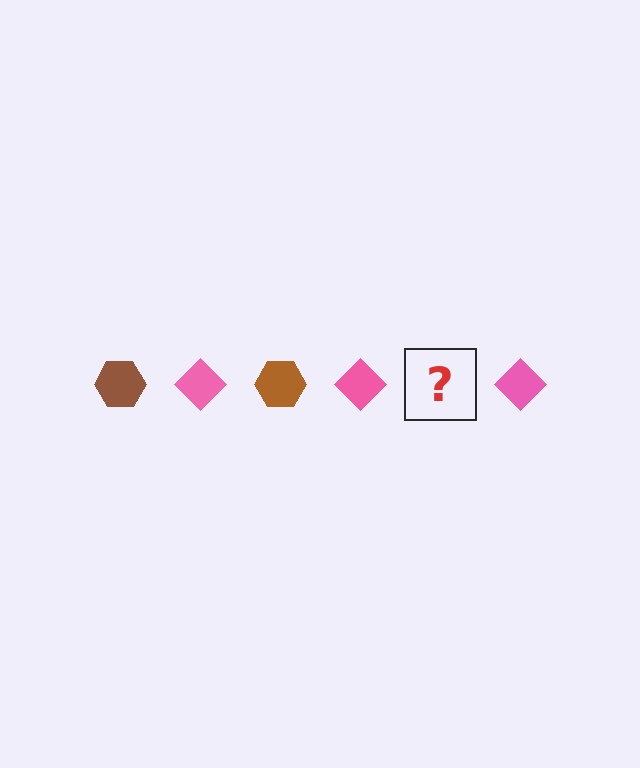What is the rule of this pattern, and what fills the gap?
The rule is that the pattern alternates between brown hexagon and pink diamond. The gap should be filled with a brown hexagon.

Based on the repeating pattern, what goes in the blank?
The blank should be a brown hexagon.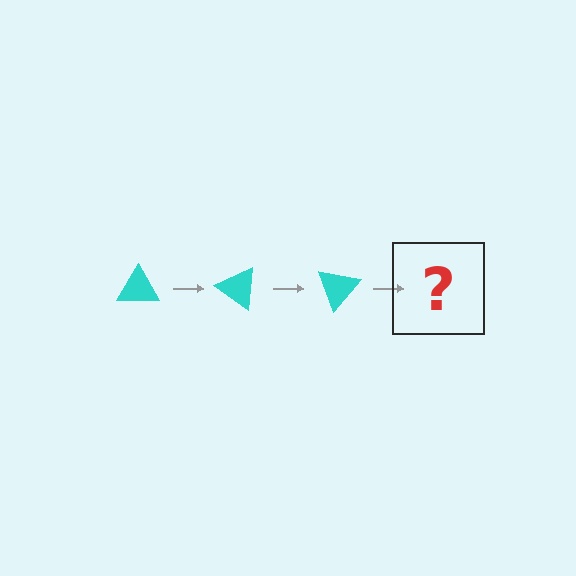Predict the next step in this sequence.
The next step is a cyan triangle rotated 105 degrees.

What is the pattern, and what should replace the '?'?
The pattern is that the triangle rotates 35 degrees each step. The '?' should be a cyan triangle rotated 105 degrees.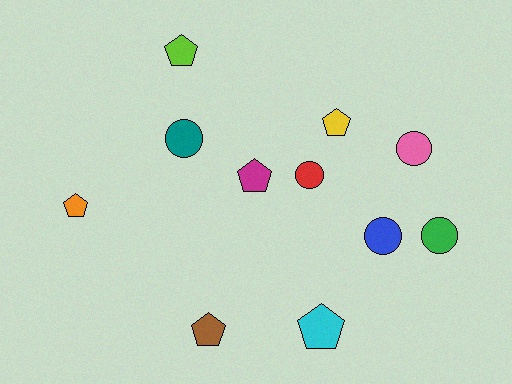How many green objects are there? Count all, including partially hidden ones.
There is 1 green object.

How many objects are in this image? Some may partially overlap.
There are 11 objects.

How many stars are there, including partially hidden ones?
There are no stars.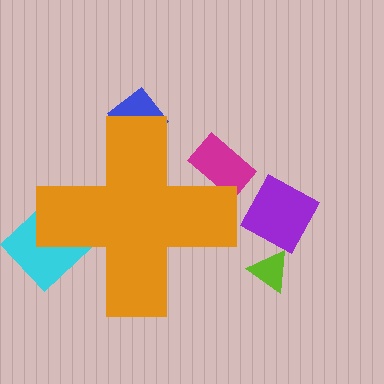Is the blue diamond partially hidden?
Yes, the blue diamond is partially hidden behind the orange cross.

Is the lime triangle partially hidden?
No, the lime triangle is fully visible.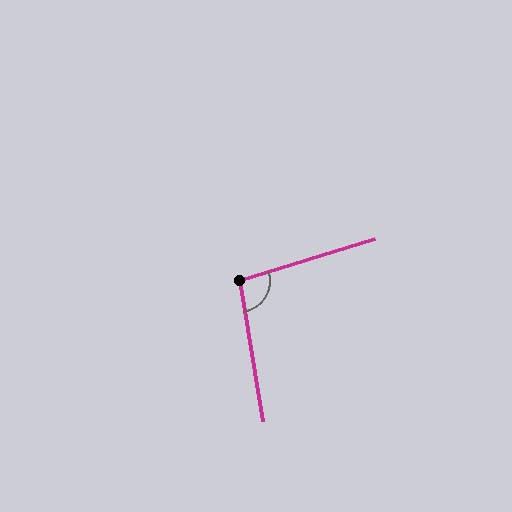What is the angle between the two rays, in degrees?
Approximately 97 degrees.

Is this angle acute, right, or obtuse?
It is obtuse.